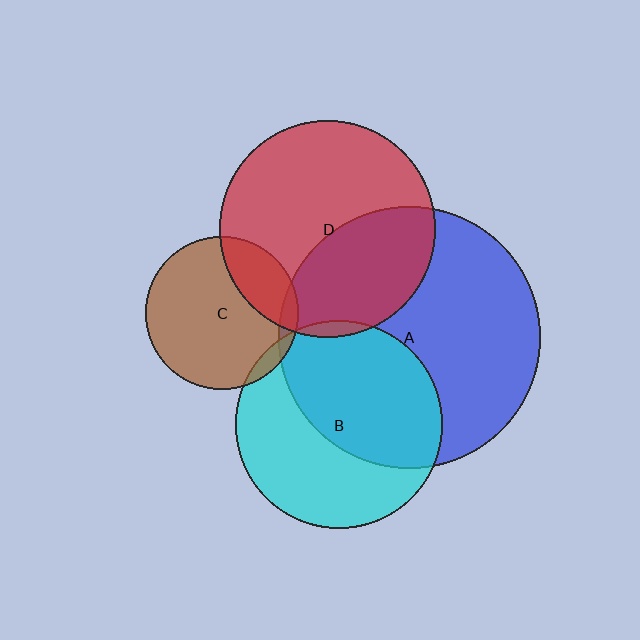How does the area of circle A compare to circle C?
Approximately 2.9 times.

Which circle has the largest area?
Circle A (blue).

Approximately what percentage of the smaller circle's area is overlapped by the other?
Approximately 5%.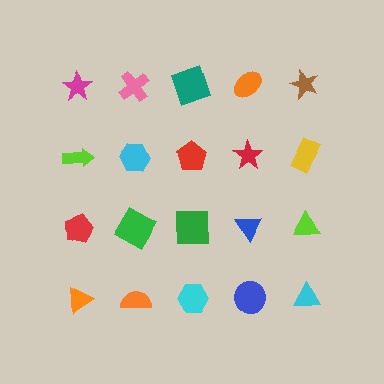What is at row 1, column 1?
A magenta star.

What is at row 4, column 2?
An orange semicircle.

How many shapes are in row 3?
5 shapes.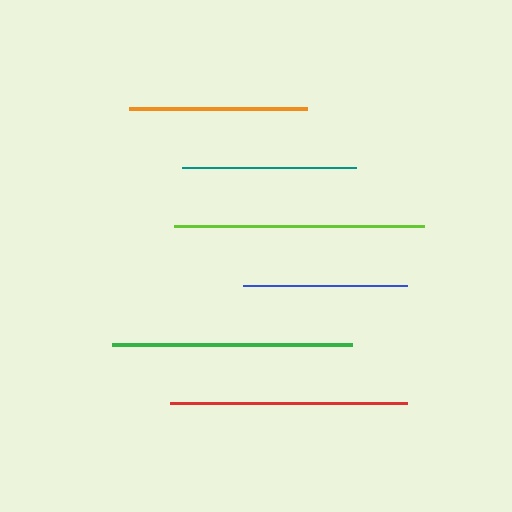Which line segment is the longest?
The lime line is the longest at approximately 250 pixels.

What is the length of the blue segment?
The blue segment is approximately 164 pixels long.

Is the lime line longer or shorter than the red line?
The lime line is longer than the red line.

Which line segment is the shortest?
The blue line is the shortest at approximately 164 pixels.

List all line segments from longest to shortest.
From longest to shortest: lime, green, red, orange, teal, blue.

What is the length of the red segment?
The red segment is approximately 237 pixels long.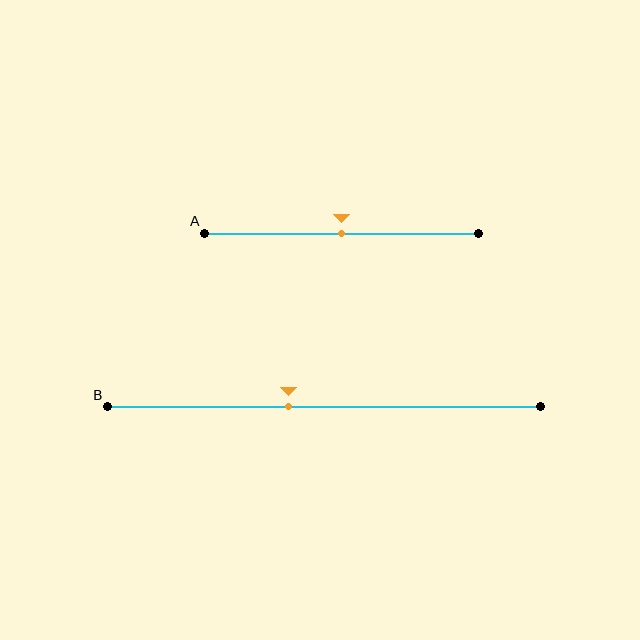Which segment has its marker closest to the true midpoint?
Segment A has its marker closest to the true midpoint.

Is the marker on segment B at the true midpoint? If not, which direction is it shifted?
No, the marker on segment B is shifted to the left by about 8% of the segment length.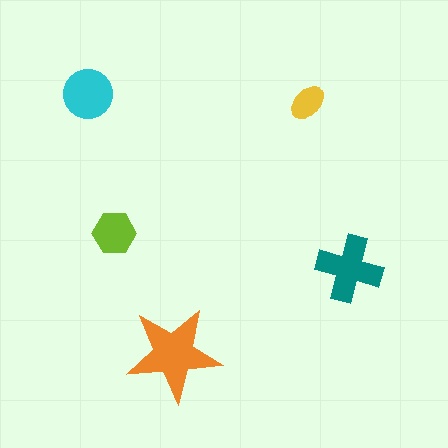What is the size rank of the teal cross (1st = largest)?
2nd.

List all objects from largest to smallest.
The orange star, the teal cross, the cyan circle, the lime hexagon, the yellow ellipse.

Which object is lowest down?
The orange star is bottommost.